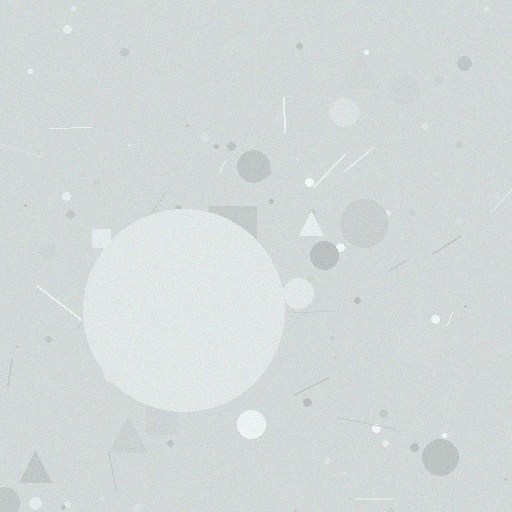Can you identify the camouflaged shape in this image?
The camouflaged shape is a circle.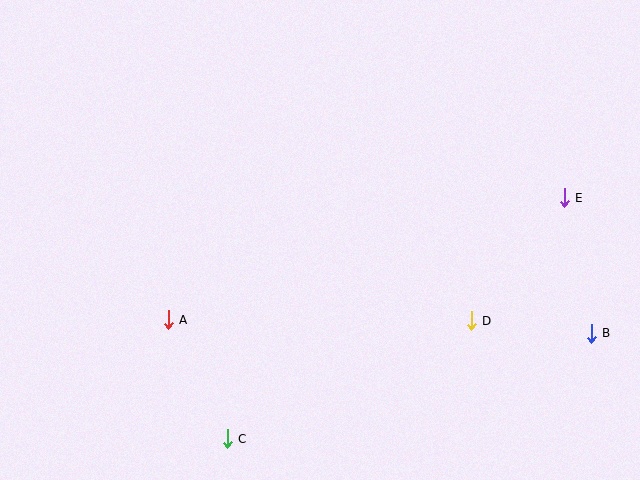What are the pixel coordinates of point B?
Point B is at (591, 333).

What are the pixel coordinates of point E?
Point E is at (564, 198).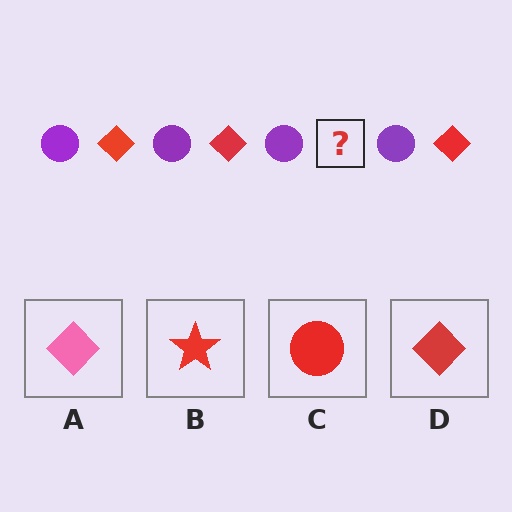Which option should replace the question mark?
Option D.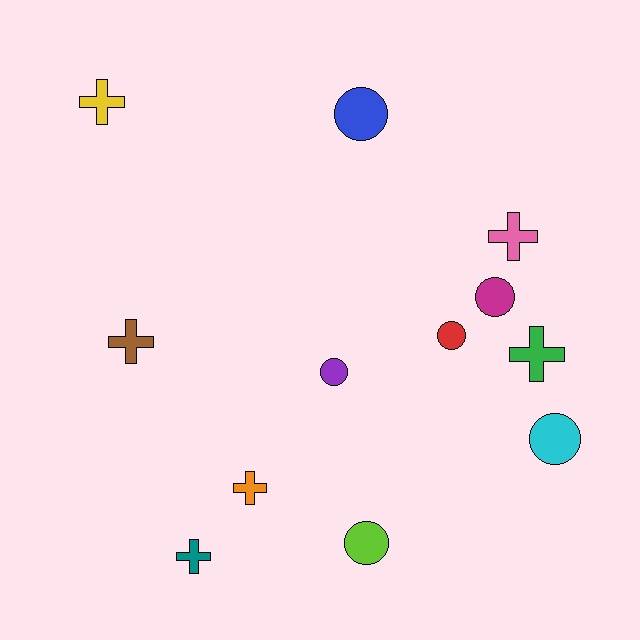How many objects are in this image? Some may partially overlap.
There are 12 objects.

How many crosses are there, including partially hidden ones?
There are 6 crosses.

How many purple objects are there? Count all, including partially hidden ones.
There is 1 purple object.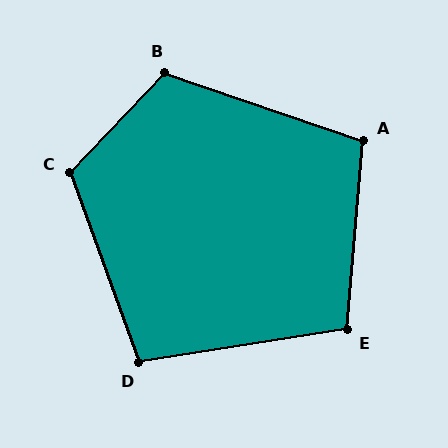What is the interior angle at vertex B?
Approximately 115 degrees (obtuse).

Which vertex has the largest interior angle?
C, at approximately 116 degrees.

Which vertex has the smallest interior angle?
D, at approximately 101 degrees.